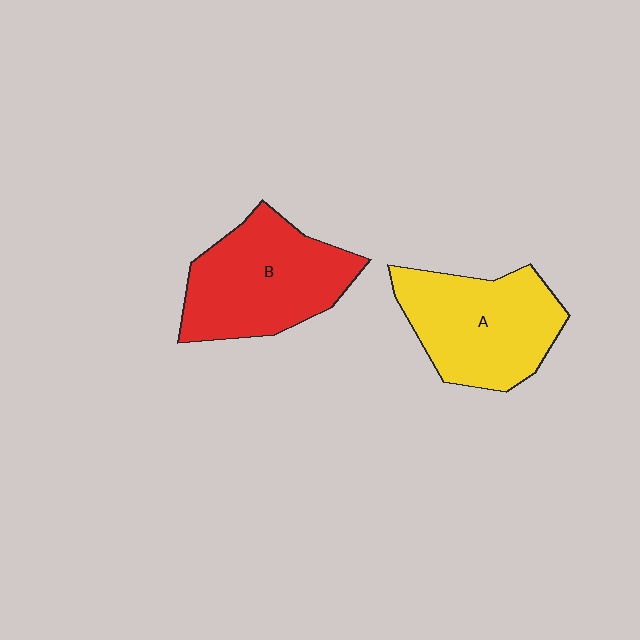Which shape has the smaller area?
Shape A (yellow).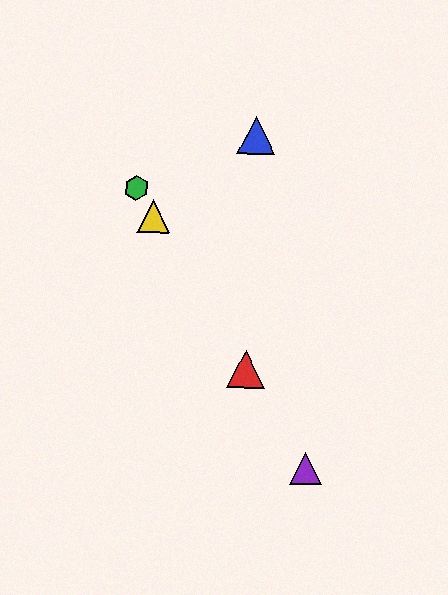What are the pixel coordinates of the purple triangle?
The purple triangle is at (305, 468).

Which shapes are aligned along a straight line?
The red triangle, the green hexagon, the yellow triangle, the purple triangle are aligned along a straight line.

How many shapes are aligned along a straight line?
4 shapes (the red triangle, the green hexagon, the yellow triangle, the purple triangle) are aligned along a straight line.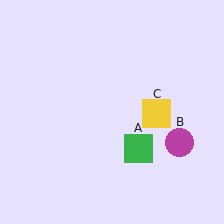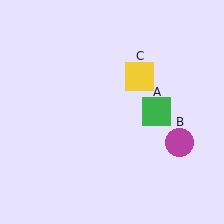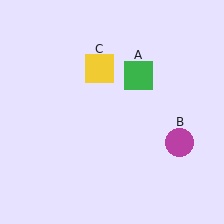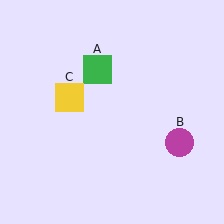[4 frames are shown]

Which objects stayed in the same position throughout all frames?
Magenta circle (object B) remained stationary.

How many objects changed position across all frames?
2 objects changed position: green square (object A), yellow square (object C).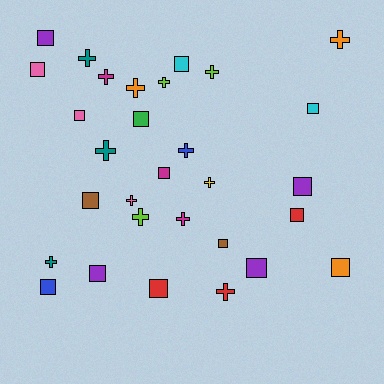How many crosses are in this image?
There are 14 crosses.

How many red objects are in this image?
There are 3 red objects.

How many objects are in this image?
There are 30 objects.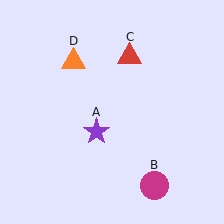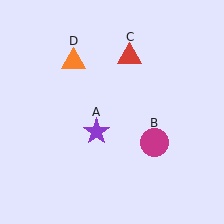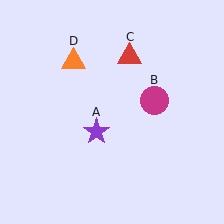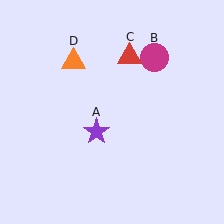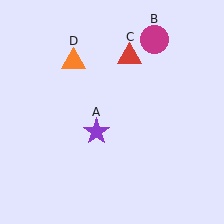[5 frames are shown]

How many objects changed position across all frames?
1 object changed position: magenta circle (object B).